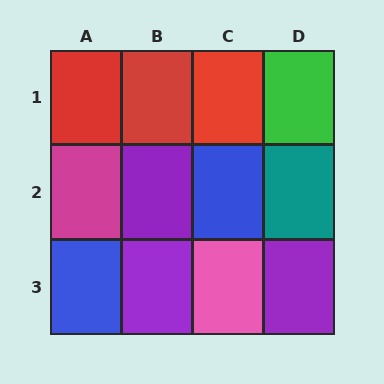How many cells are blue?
2 cells are blue.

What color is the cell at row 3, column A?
Blue.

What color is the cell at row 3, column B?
Purple.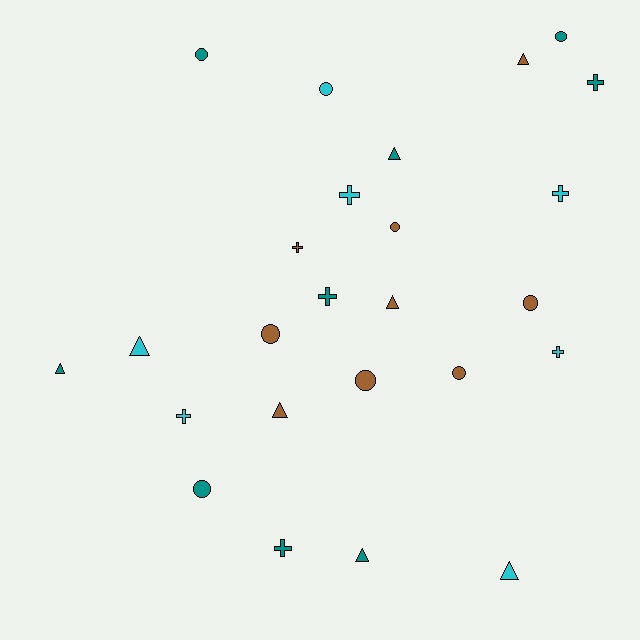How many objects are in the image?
There are 25 objects.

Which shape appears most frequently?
Circle, with 9 objects.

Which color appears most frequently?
Teal, with 9 objects.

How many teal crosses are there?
There are 3 teal crosses.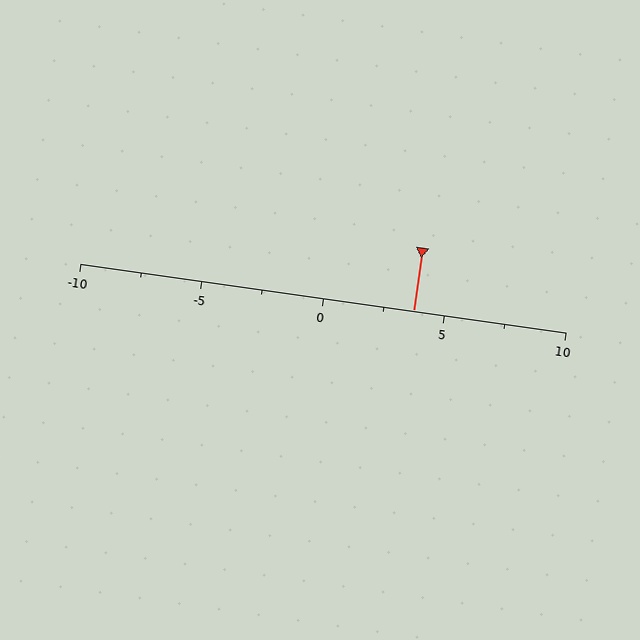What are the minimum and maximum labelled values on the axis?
The axis runs from -10 to 10.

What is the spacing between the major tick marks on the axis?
The major ticks are spaced 5 apart.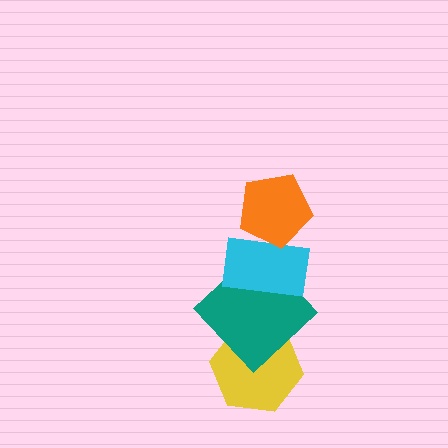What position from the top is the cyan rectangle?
The cyan rectangle is 2nd from the top.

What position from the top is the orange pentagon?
The orange pentagon is 1st from the top.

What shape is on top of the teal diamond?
The cyan rectangle is on top of the teal diamond.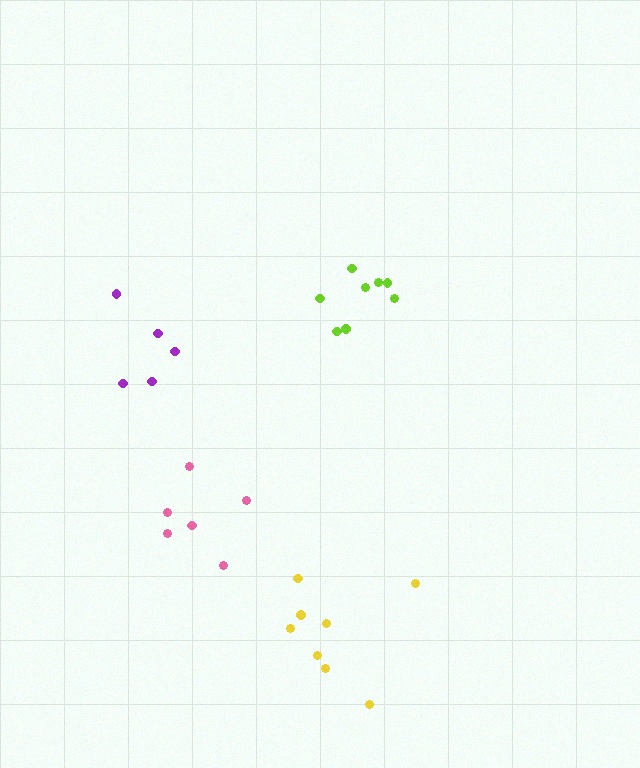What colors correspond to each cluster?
The clusters are colored: yellow, purple, lime, pink.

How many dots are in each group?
Group 1: 8 dots, Group 2: 5 dots, Group 3: 8 dots, Group 4: 6 dots (27 total).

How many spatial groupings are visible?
There are 4 spatial groupings.